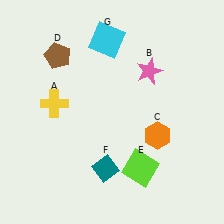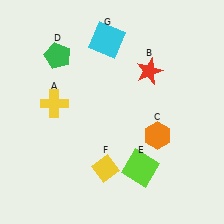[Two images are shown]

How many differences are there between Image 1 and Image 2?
There are 3 differences between the two images.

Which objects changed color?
B changed from pink to red. D changed from brown to green. F changed from teal to yellow.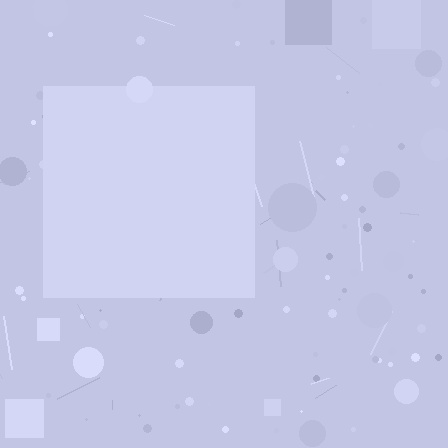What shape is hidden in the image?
A square is hidden in the image.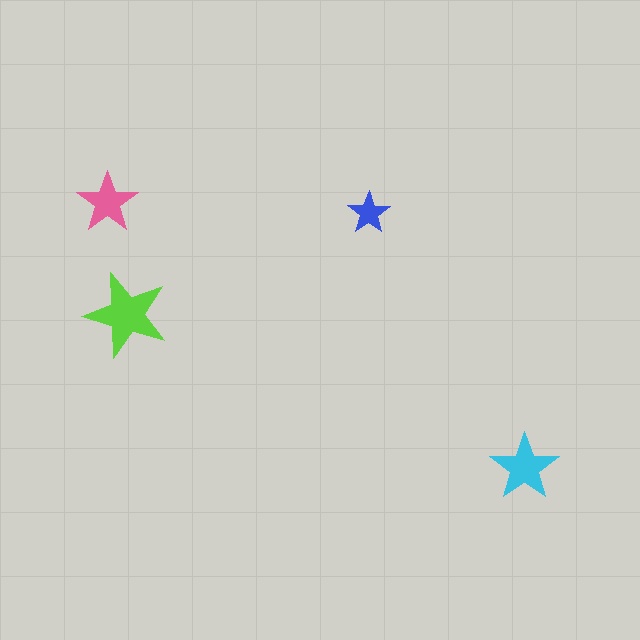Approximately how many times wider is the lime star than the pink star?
About 1.5 times wider.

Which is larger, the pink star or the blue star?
The pink one.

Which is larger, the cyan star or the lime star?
The lime one.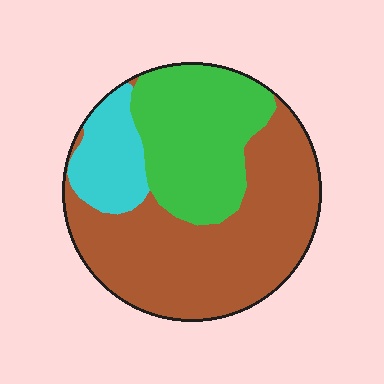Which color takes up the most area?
Brown, at roughly 55%.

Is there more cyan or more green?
Green.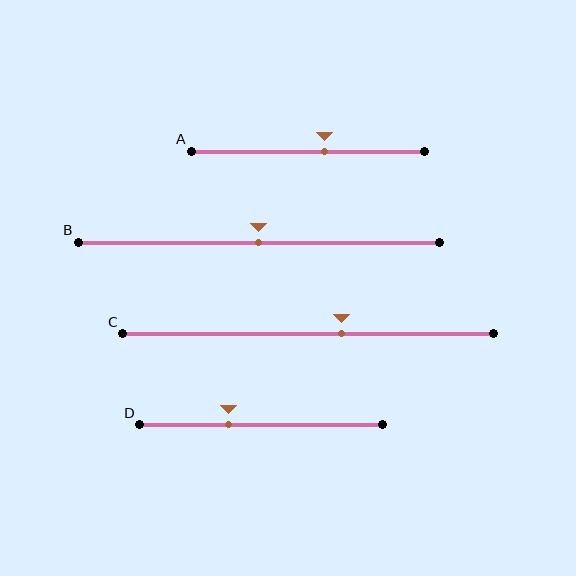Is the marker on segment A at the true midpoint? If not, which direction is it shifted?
No, the marker on segment A is shifted to the right by about 7% of the segment length.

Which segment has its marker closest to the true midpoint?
Segment B has its marker closest to the true midpoint.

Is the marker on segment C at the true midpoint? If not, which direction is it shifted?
No, the marker on segment C is shifted to the right by about 9% of the segment length.